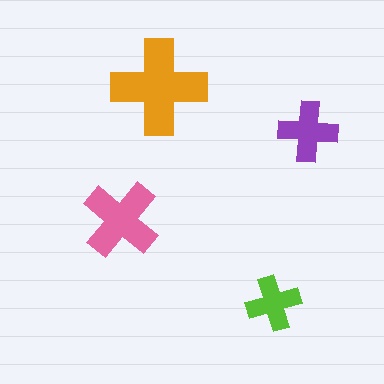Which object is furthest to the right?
The purple cross is rightmost.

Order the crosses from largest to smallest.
the orange one, the pink one, the purple one, the lime one.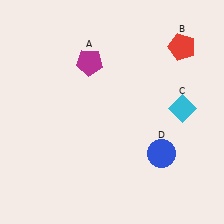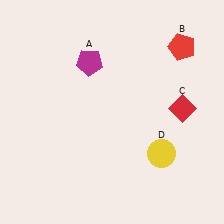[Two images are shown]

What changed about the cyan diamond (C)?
In Image 1, C is cyan. In Image 2, it changed to red.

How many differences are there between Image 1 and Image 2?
There are 2 differences between the two images.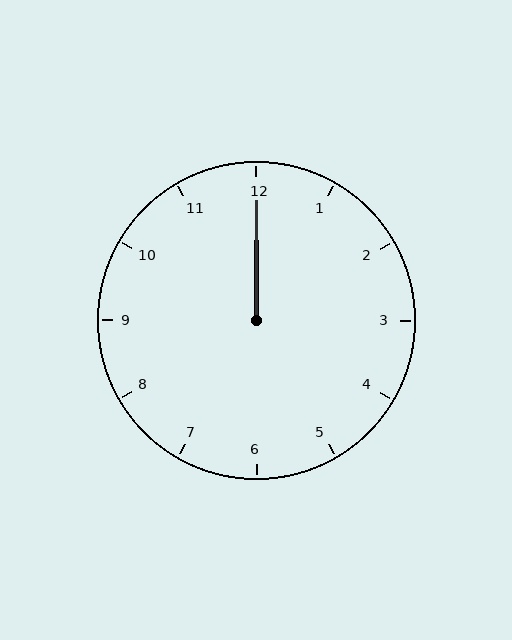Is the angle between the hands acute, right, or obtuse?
It is acute.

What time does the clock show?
12:00.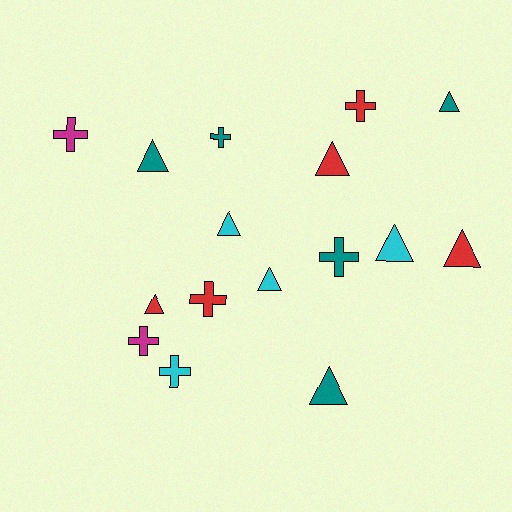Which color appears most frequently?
Red, with 5 objects.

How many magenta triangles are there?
There are no magenta triangles.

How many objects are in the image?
There are 16 objects.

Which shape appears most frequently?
Triangle, with 9 objects.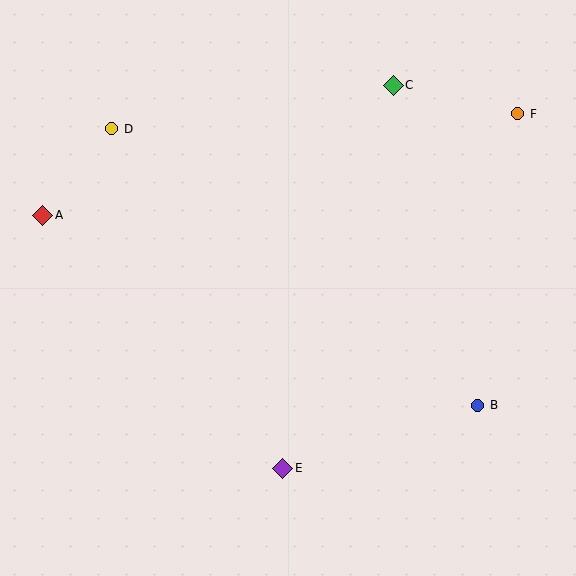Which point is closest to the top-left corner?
Point D is closest to the top-left corner.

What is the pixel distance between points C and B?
The distance between C and B is 331 pixels.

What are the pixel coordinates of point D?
Point D is at (112, 129).